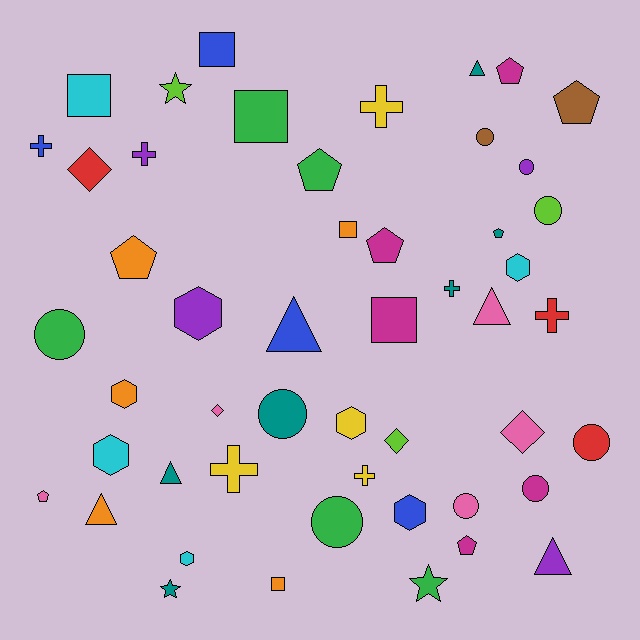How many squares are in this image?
There are 6 squares.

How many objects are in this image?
There are 50 objects.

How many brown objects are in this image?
There are 2 brown objects.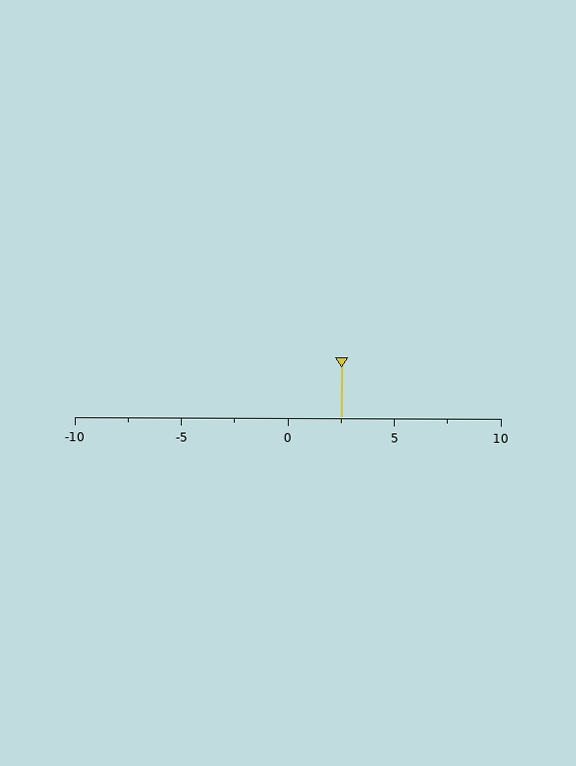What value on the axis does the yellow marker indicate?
The marker indicates approximately 2.5.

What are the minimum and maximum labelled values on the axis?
The axis runs from -10 to 10.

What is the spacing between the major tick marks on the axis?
The major ticks are spaced 5 apart.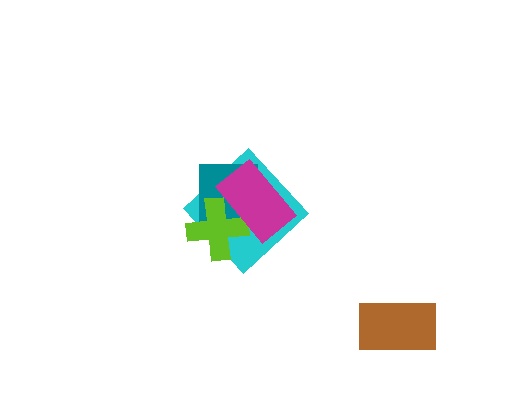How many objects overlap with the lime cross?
3 objects overlap with the lime cross.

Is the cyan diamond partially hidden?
Yes, it is partially covered by another shape.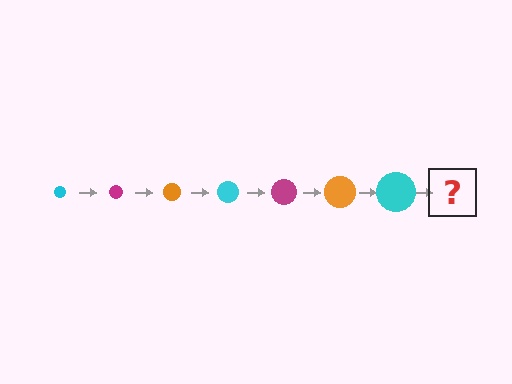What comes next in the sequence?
The next element should be a magenta circle, larger than the previous one.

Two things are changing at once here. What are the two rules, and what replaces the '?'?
The two rules are that the circle grows larger each step and the color cycles through cyan, magenta, and orange. The '?' should be a magenta circle, larger than the previous one.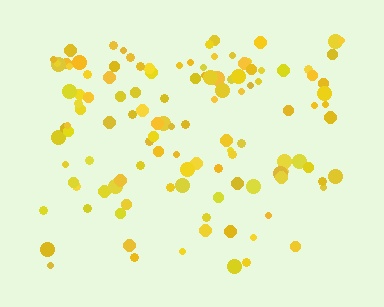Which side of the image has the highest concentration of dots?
The top.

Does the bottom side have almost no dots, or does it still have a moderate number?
Still a moderate number, just noticeably fewer than the top.